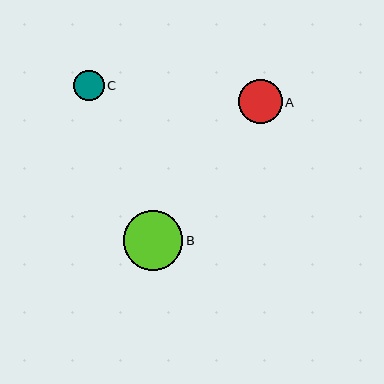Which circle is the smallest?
Circle C is the smallest with a size of approximately 30 pixels.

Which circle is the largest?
Circle B is the largest with a size of approximately 60 pixels.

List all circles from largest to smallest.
From largest to smallest: B, A, C.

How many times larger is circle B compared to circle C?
Circle B is approximately 2.0 times the size of circle C.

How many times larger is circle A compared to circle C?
Circle A is approximately 1.4 times the size of circle C.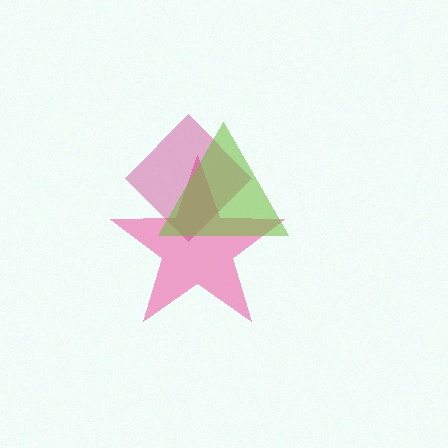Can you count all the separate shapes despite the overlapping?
Yes, there are 3 separate shapes.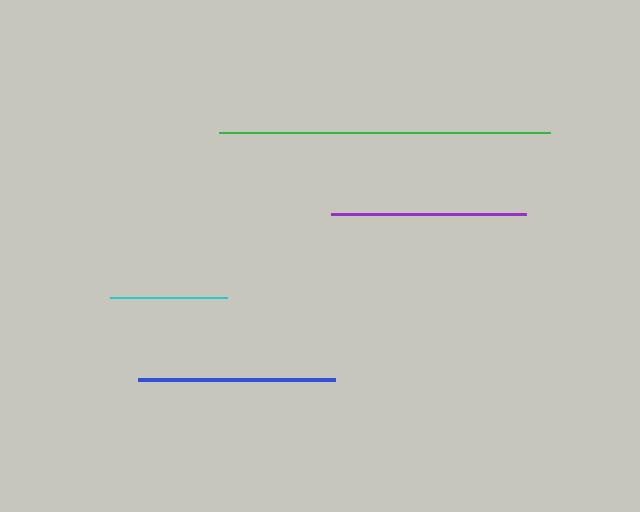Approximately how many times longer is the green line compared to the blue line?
The green line is approximately 1.7 times the length of the blue line.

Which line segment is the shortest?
The cyan line is the shortest at approximately 116 pixels.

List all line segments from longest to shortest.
From longest to shortest: green, blue, purple, cyan.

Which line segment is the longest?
The green line is the longest at approximately 331 pixels.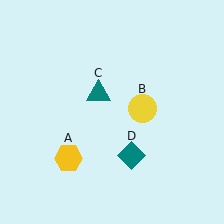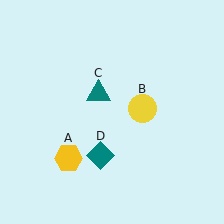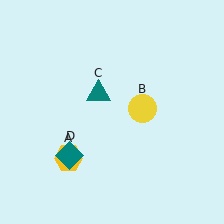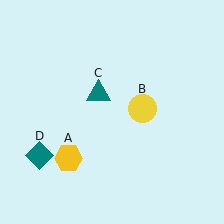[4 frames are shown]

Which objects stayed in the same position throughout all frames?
Yellow hexagon (object A) and yellow circle (object B) and teal triangle (object C) remained stationary.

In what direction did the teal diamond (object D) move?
The teal diamond (object D) moved left.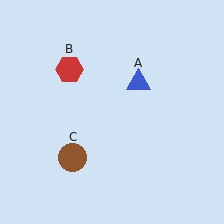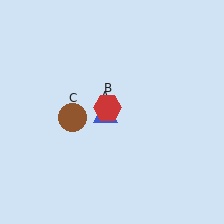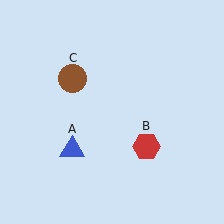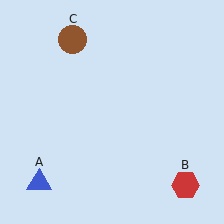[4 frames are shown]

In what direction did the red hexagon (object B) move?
The red hexagon (object B) moved down and to the right.